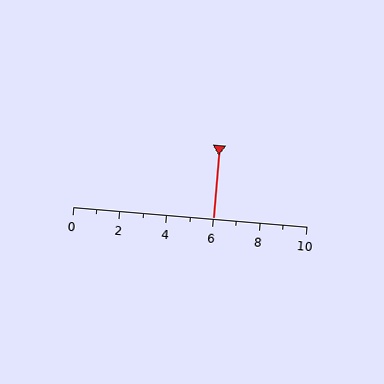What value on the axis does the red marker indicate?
The marker indicates approximately 6.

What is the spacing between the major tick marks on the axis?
The major ticks are spaced 2 apart.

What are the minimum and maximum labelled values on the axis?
The axis runs from 0 to 10.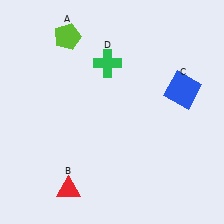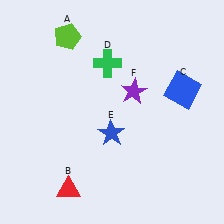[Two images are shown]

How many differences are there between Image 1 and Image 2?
There are 2 differences between the two images.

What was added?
A blue star (E), a purple star (F) were added in Image 2.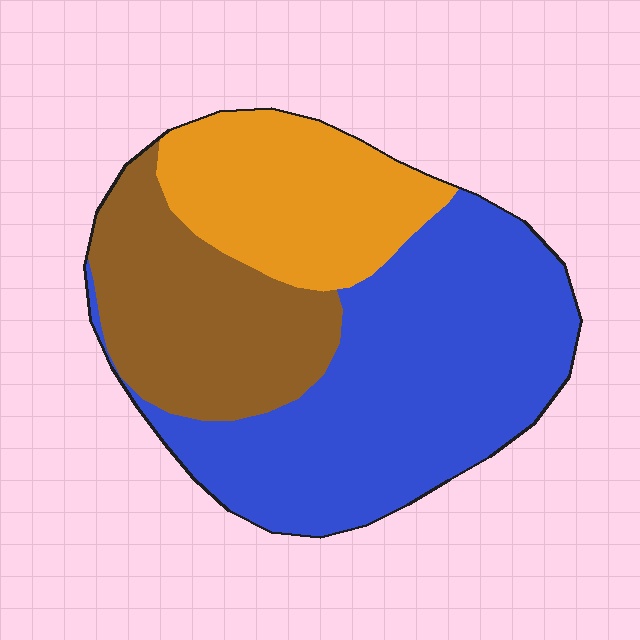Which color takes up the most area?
Blue, at roughly 50%.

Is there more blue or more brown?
Blue.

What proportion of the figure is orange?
Orange takes up between a sixth and a third of the figure.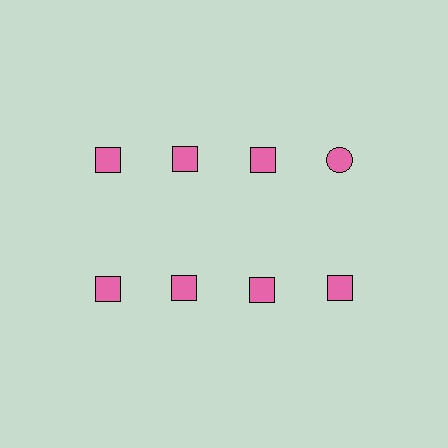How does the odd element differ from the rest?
It has a different shape: circle instead of square.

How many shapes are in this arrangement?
There are 8 shapes arranged in a grid pattern.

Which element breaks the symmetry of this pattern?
The pink circle in the top row, second from right column breaks the symmetry. All other shapes are pink squares.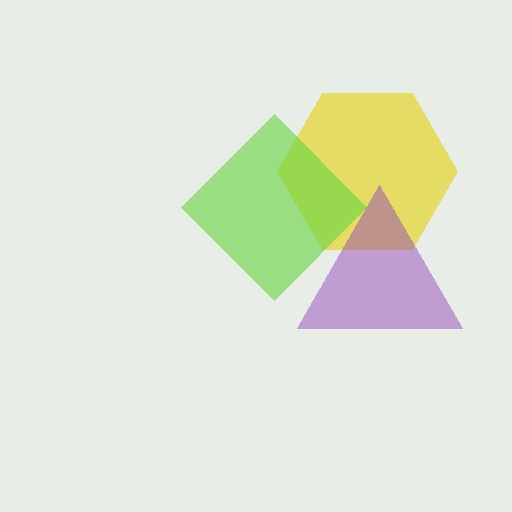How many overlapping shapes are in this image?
There are 3 overlapping shapes in the image.